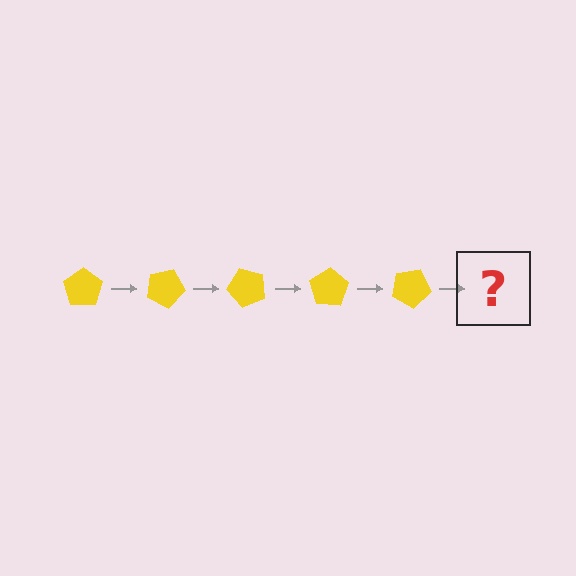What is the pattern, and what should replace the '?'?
The pattern is that the pentagon rotates 25 degrees each step. The '?' should be a yellow pentagon rotated 125 degrees.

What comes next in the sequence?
The next element should be a yellow pentagon rotated 125 degrees.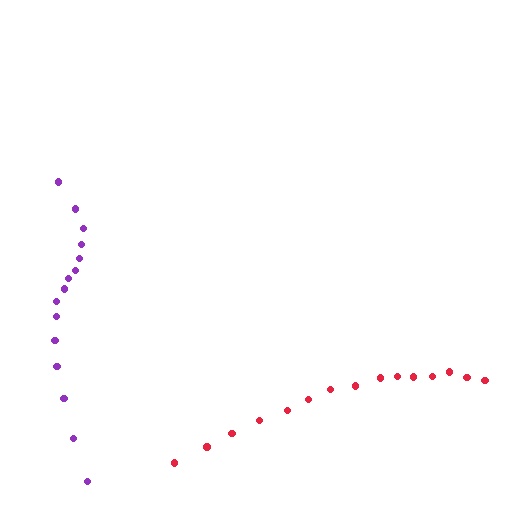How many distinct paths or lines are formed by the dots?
There are 2 distinct paths.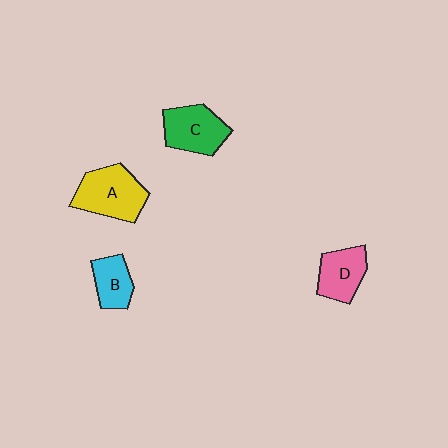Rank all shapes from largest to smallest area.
From largest to smallest: A (yellow), C (green), D (pink), B (cyan).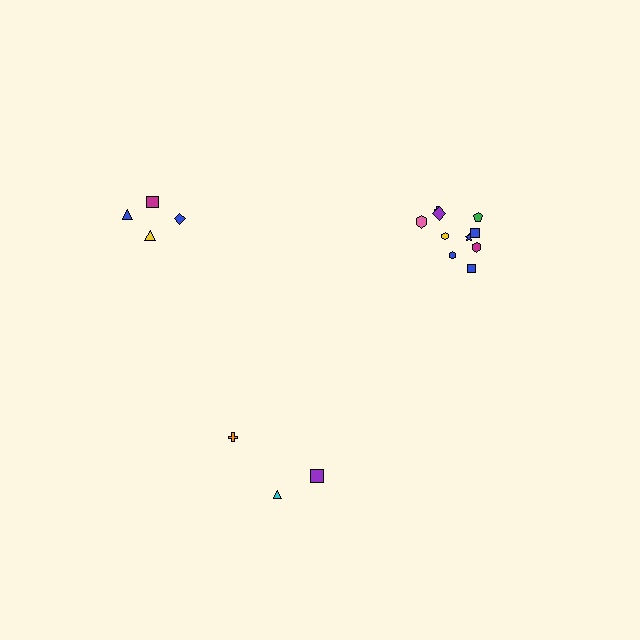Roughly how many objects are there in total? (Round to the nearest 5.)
Roughly 15 objects in total.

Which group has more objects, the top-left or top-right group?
The top-right group.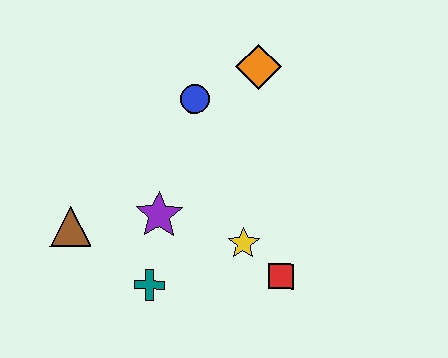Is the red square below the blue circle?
Yes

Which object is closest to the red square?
The yellow star is closest to the red square.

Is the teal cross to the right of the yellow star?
No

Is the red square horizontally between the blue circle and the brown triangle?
No